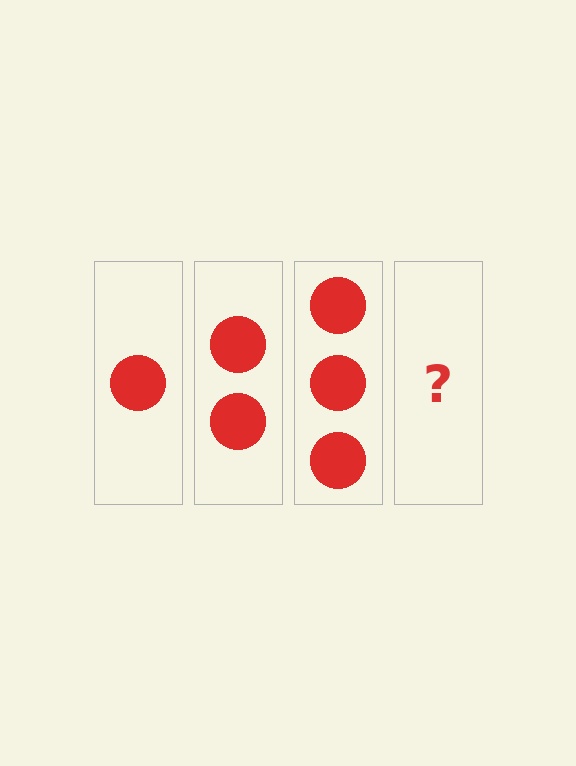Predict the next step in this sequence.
The next step is 4 circles.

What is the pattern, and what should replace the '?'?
The pattern is that each step adds one more circle. The '?' should be 4 circles.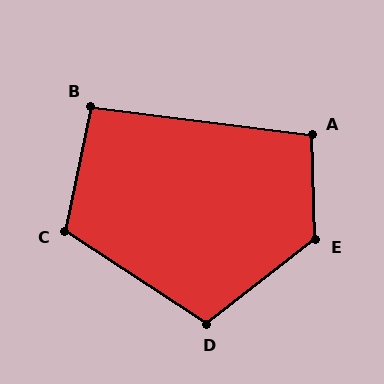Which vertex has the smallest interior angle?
B, at approximately 94 degrees.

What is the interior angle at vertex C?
Approximately 112 degrees (obtuse).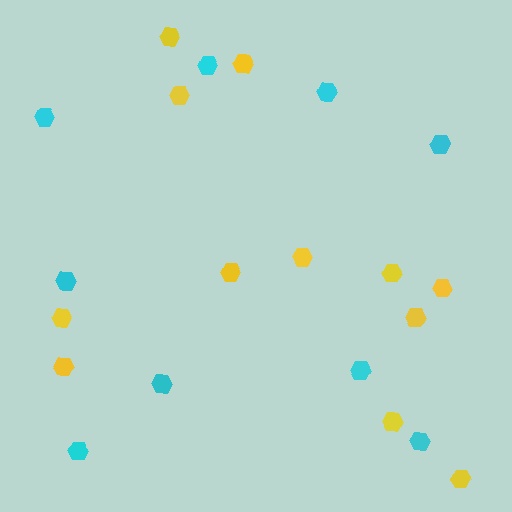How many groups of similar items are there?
There are 2 groups: one group of yellow hexagons (12) and one group of cyan hexagons (9).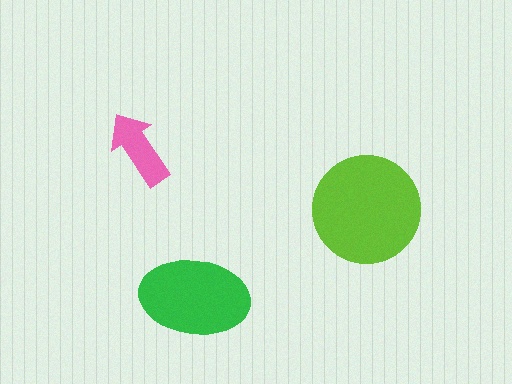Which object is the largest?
The lime circle.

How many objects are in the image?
There are 3 objects in the image.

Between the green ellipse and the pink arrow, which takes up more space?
The green ellipse.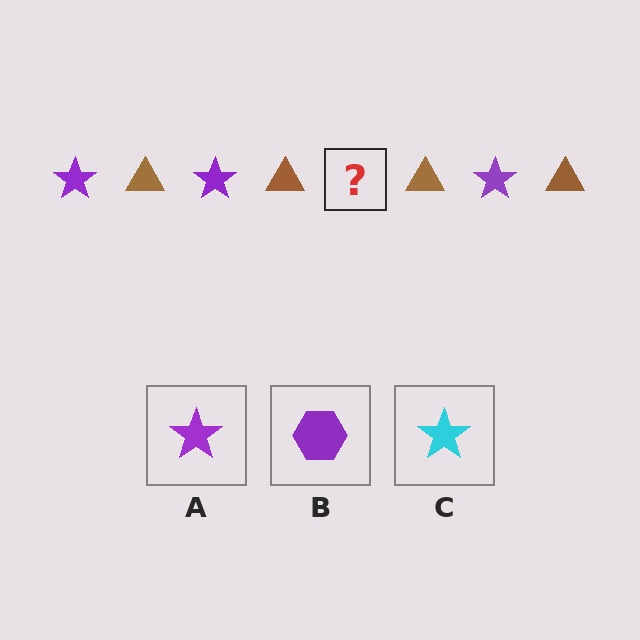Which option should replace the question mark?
Option A.